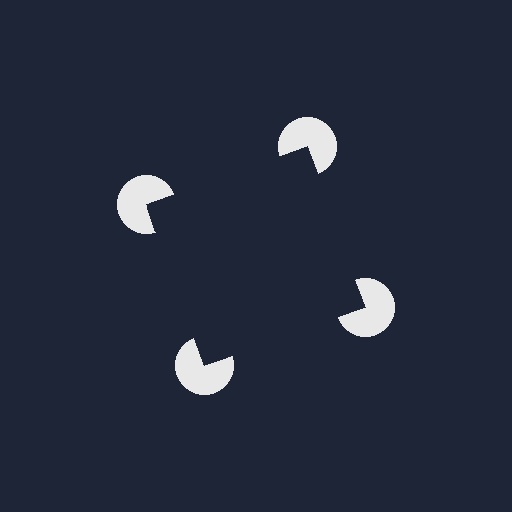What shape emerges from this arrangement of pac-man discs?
An illusory square — its edges are inferred from the aligned wedge cuts in the pac-man discs, not physically drawn.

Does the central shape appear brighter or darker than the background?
It typically appears slightly darker than the background, even though no actual brightness change is drawn.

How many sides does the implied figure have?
4 sides.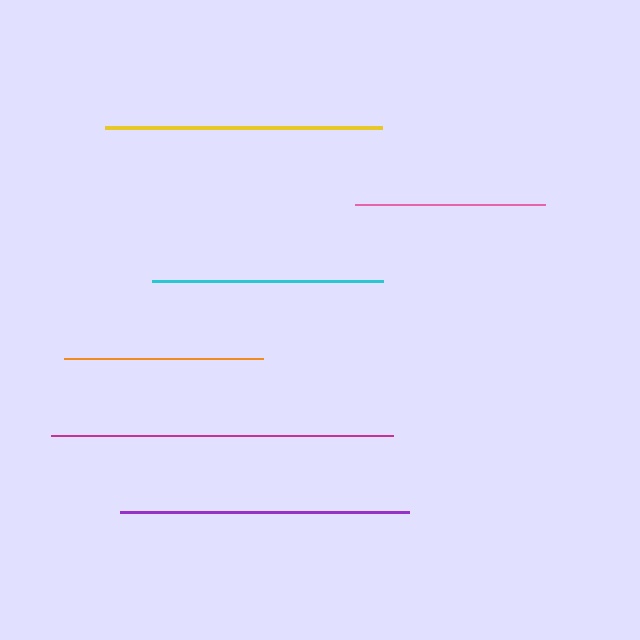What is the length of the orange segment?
The orange segment is approximately 199 pixels long.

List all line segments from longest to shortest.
From longest to shortest: magenta, purple, yellow, cyan, orange, pink.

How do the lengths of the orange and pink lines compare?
The orange and pink lines are approximately the same length.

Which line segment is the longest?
The magenta line is the longest at approximately 343 pixels.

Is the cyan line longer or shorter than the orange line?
The cyan line is longer than the orange line.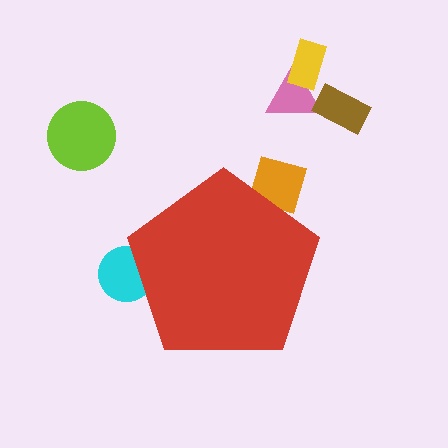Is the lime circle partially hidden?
No, the lime circle is fully visible.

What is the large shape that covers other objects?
A red pentagon.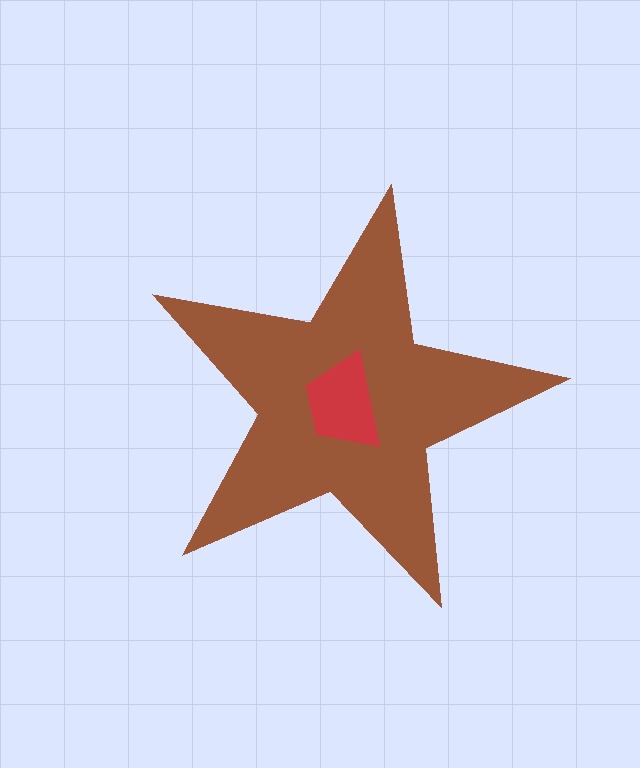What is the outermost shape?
The brown star.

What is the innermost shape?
The red trapezoid.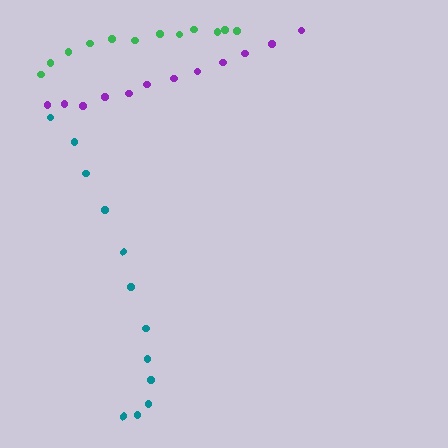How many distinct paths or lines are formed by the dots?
There are 3 distinct paths.